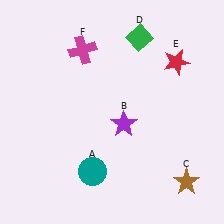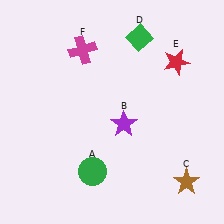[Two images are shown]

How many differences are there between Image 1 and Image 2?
There is 1 difference between the two images.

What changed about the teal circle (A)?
In Image 1, A is teal. In Image 2, it changed to green.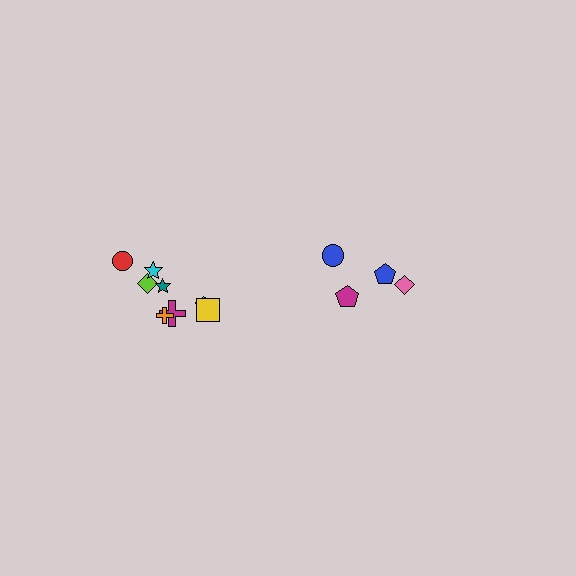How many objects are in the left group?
There are 8 objects.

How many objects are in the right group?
There are 4 objects.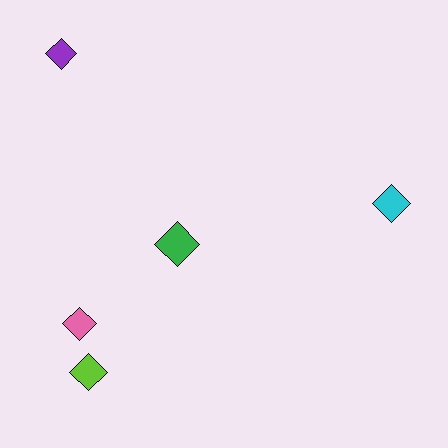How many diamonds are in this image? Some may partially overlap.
There are 5 diamonds.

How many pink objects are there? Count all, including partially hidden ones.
There is 1 pink object.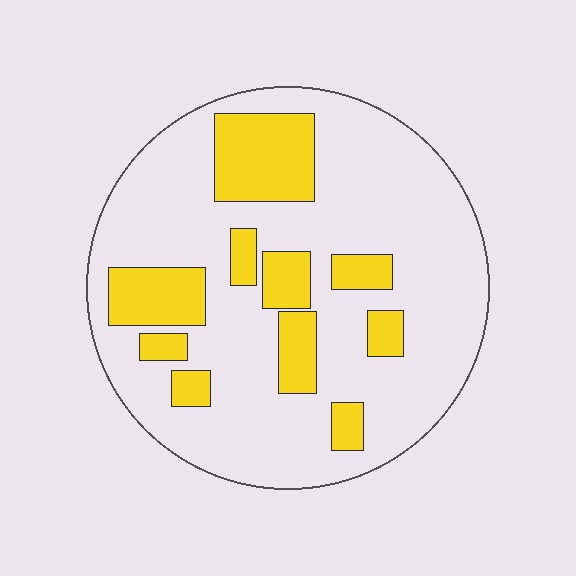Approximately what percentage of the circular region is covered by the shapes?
Approximately 25%.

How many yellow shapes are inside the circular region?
10.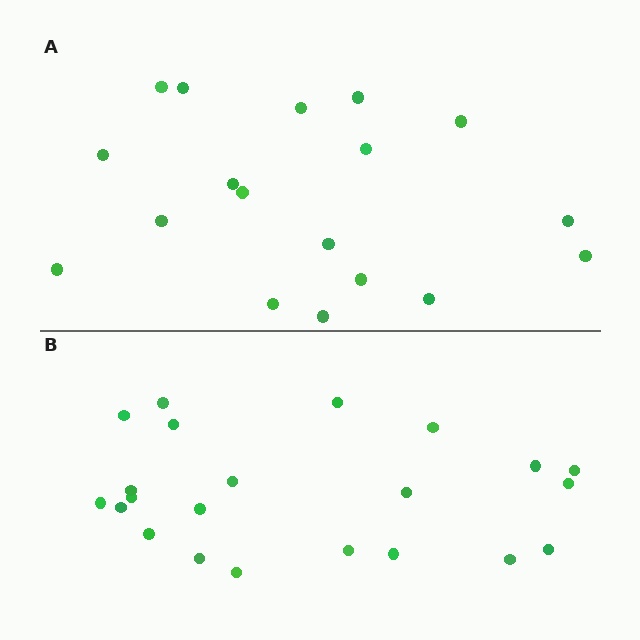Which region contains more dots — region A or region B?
Region B (the bottom region) has more dots.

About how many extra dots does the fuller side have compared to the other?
Region B has about 4 more dots than region A.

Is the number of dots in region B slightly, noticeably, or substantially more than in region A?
Region B has only slightly more — the two regions are fairly close. The ratio is roughly 1.2 to 1.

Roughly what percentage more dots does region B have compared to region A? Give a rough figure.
About 20% more.